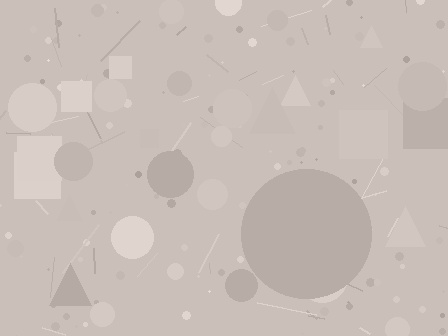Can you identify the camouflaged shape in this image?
The camouflaged shape is a circle.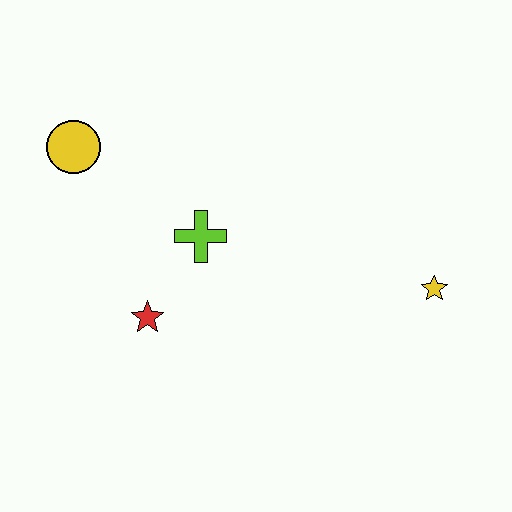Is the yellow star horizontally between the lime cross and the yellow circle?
No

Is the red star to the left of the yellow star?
Yes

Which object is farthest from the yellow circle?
The yellow star is farthest from the yellow circle.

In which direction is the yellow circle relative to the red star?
The yellow circle is above the red star.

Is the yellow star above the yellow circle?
No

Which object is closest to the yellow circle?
The lime cross is closest to the yellow circle.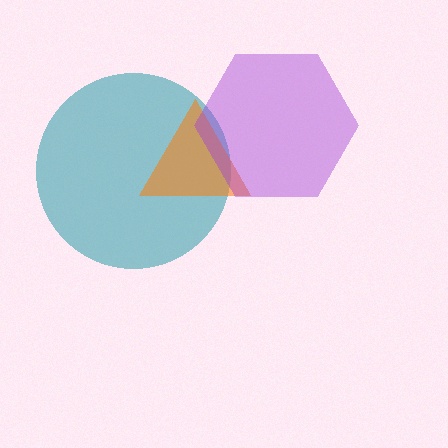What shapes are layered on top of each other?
The layered shapes are: a teal circle, an orange triangle, a purple hexagon.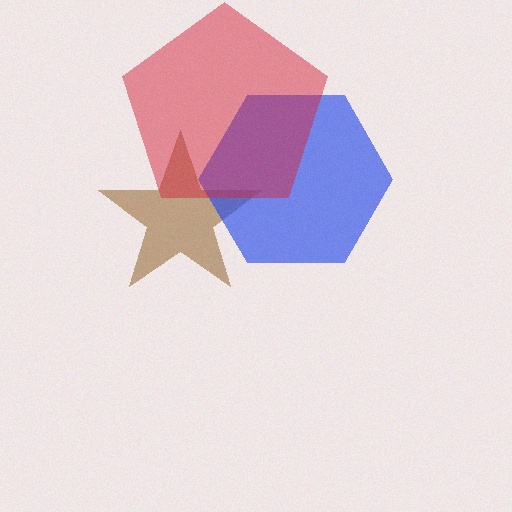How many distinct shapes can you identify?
There are 3 distinct shapes: a brown star, a blue hexagon, a red pentagon.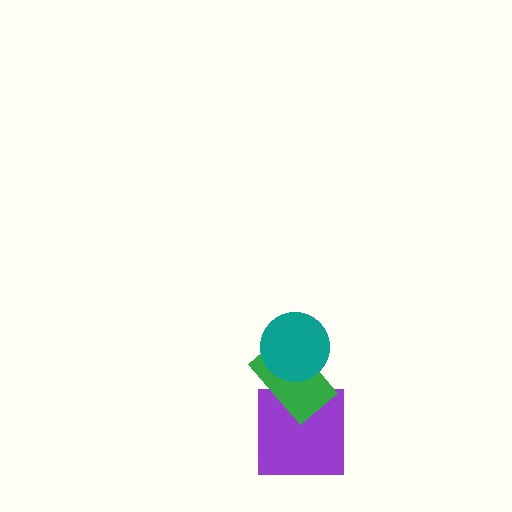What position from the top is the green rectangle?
The green rectangle is 2nd from the top.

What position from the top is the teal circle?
The teal circle is 1st from the top.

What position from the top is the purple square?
The purple square is 3rd from the top.